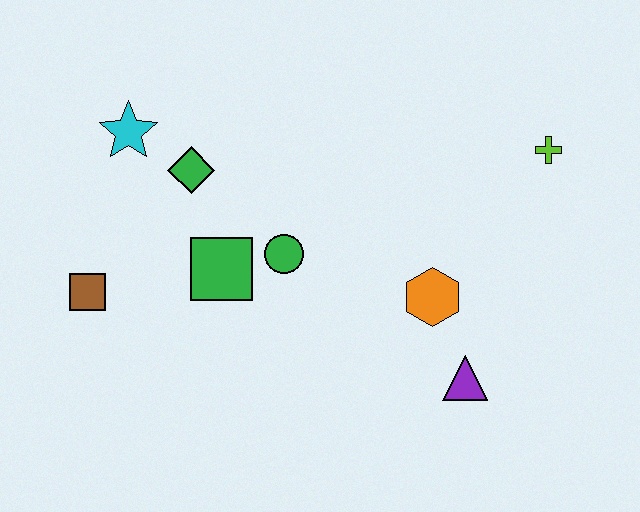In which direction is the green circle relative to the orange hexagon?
The green circle is to the left of the orange hexagon.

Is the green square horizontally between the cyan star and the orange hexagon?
Yes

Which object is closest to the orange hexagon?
The purple triangle is closest to the orange hexagon.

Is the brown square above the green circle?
No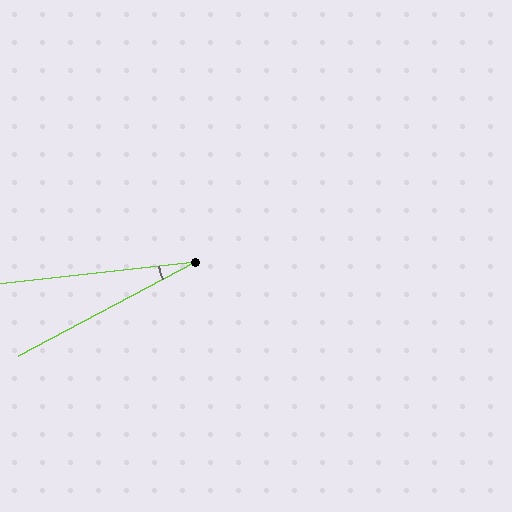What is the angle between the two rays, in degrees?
Approximately 22 degrees.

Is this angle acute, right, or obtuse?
It is acute.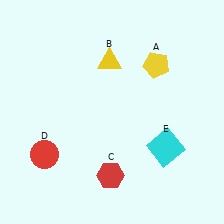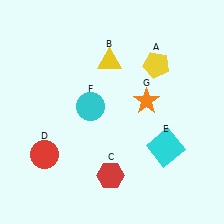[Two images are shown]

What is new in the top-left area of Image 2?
A cyan circle (F) was added in the top-left area of Image 2.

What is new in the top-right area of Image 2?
An orange star (G) was added in the top-right area of Image 2.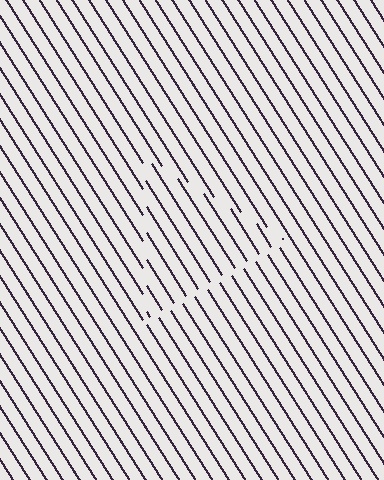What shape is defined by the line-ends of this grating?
An illusory triangle. The interior of the shape contains the same grating, shifted by half a period — the contour is defined by the phase discontinuity where line-ends from the inner and outer gratings abut.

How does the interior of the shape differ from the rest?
The interior of the shape contains the same grating, shifted by half a period — the contour is defined by the phase discontinuity where line-ends from the inner and outer gratings abut.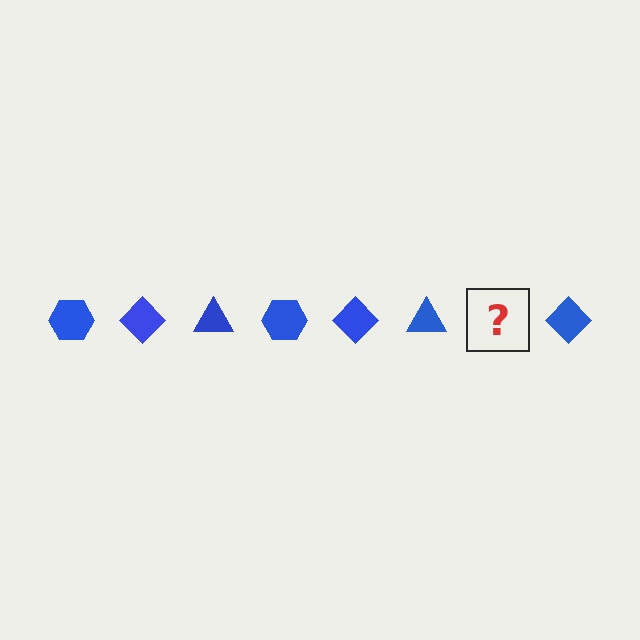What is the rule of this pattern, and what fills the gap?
The rule is that the pattern cycles through hexagon, diamond, triangle shapes in blue. The gap should be filled with a blue hexagon.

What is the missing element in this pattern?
The missing element is a blue hexagon.